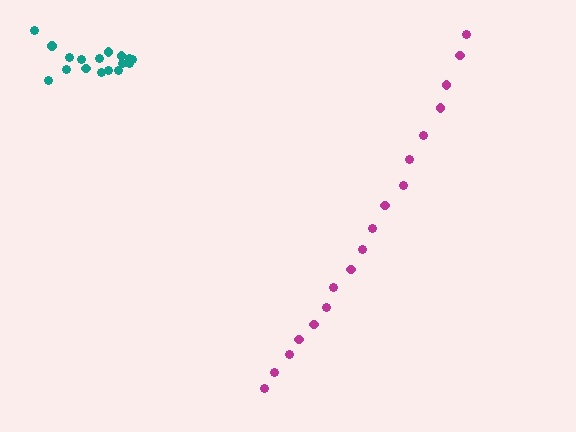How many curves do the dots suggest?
There are 2 distinct paths.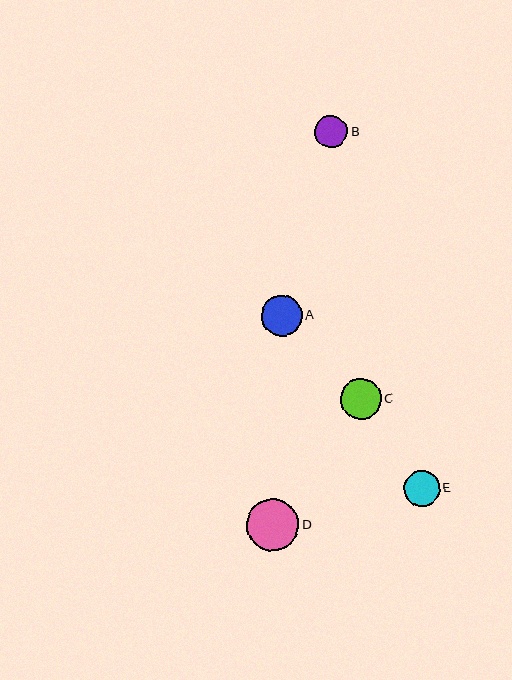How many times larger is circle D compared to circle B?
Circle D is approximately 1.6 times the size of circle B.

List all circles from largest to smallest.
From largest to smallest: D, C, A, E, B.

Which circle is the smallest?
Circle B is the smallest with a size of approximately 33 pixels.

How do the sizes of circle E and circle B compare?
Circle E and circle B are approximately the same size.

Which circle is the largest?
Circle D is the largest with a size of approximately 53 pixels.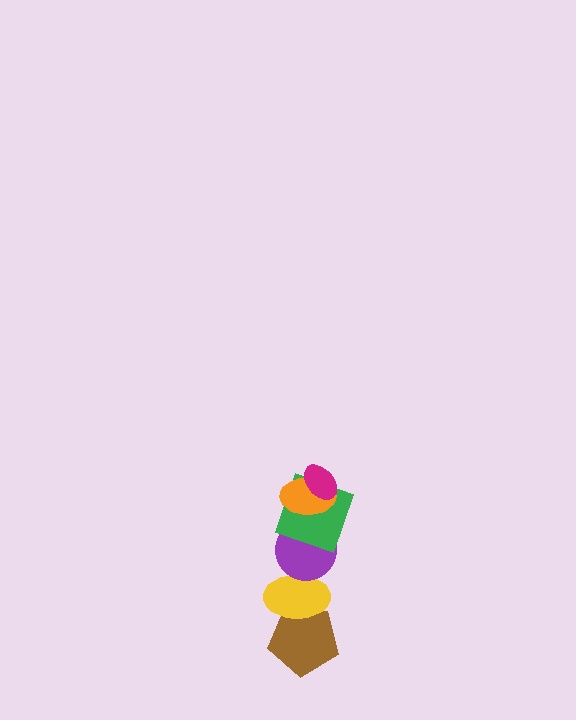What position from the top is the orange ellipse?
The orange ellipse is 2nd from the top.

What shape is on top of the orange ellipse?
The magenta ellipse is on top of the orange ellipse.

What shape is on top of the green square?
The orange ellipse is on top of the green square.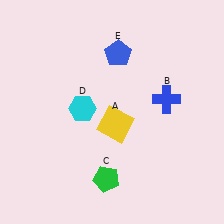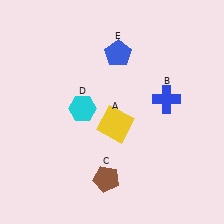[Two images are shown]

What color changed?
The pentagon (C) changed from green in Image 1 to brown in Image 2.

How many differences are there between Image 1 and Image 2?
There is 1 difference between the two images.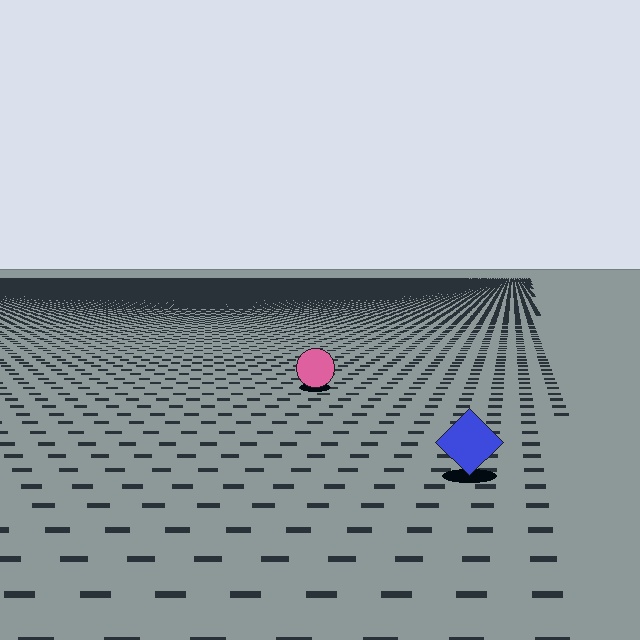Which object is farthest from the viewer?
The pink circle is farthest from the viewer. It appears smaller and the ground texture around it is denser.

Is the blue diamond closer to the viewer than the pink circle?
Yes. The blue diamond is closer — you can tell from the texture gradient: the ground texture is coarser near it.